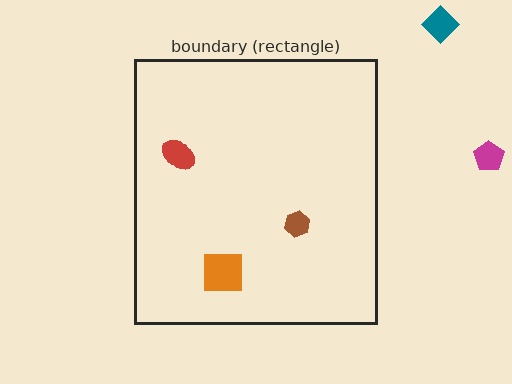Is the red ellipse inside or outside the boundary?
Inside.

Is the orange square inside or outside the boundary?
Inside.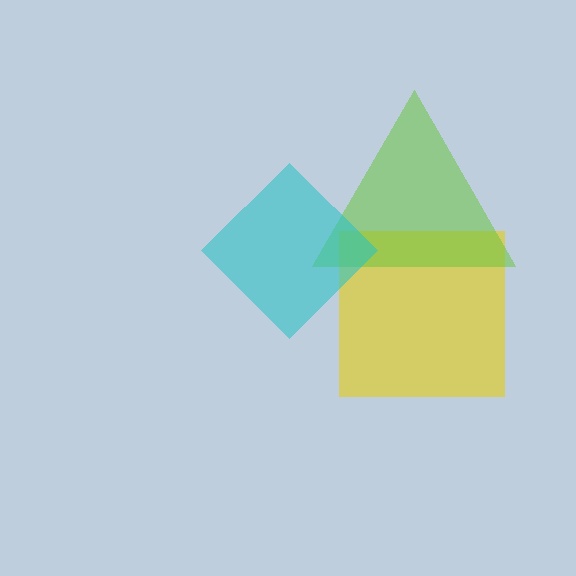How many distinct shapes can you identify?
There are 3 distinct shapes: a yellow square, a lime triangle, a cyan diamond.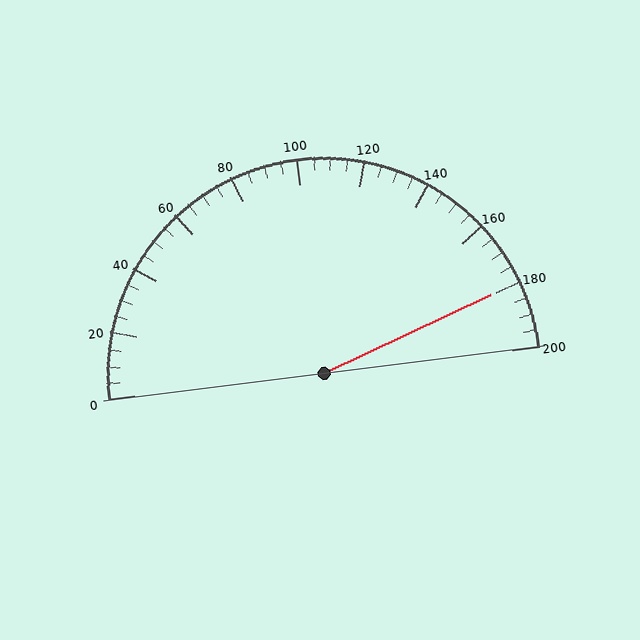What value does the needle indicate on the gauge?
The needle indicates approximately 180.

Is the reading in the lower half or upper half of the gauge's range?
The reading is in the upper half of the range (0 to 200).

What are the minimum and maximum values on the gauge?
The gauge ranges from 0 to 200.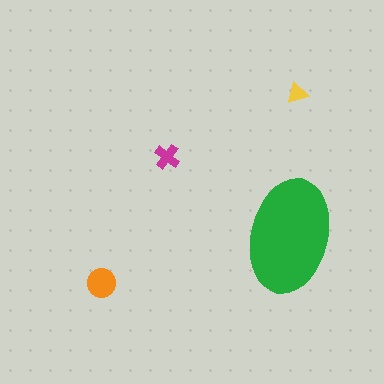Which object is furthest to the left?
The orange circle is leftmost.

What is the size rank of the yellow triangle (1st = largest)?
4th.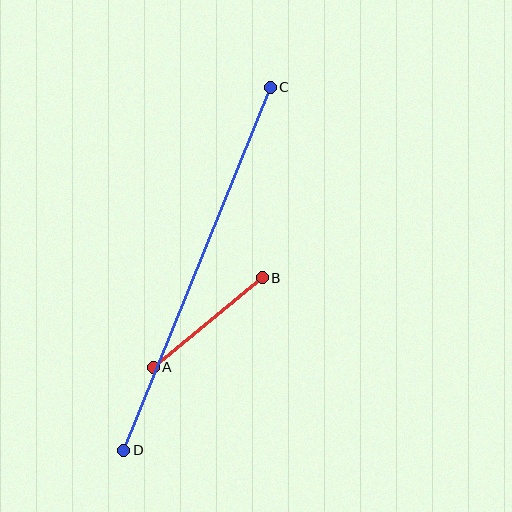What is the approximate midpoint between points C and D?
The midpoint is at approximately (197, 269) pixels.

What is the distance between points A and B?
The distance is approximately 141 pixels.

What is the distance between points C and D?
The distance is approximately 391 pixels.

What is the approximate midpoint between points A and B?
The midpoint is at approximately (208, 323) pixels.